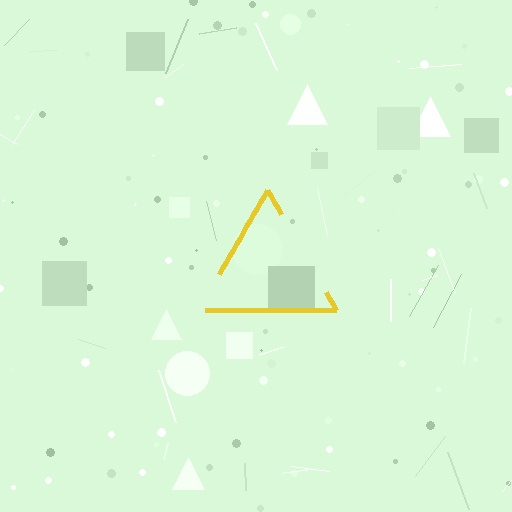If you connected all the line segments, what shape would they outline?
They would outline a triangle.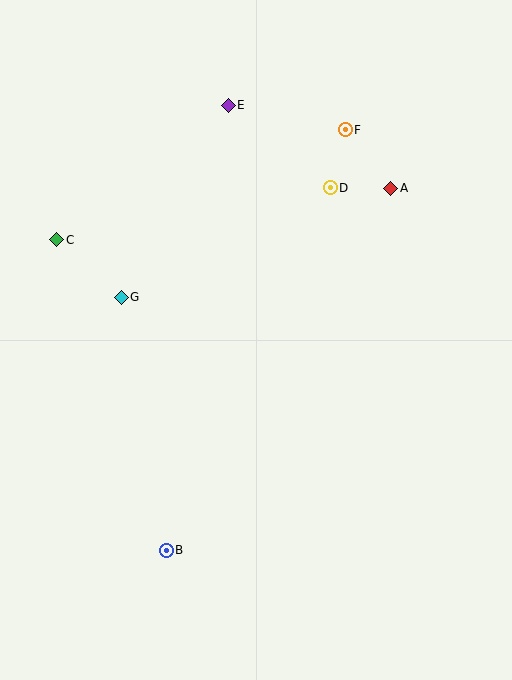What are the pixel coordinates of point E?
Point E is at (228, 105).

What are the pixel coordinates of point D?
Point D is at (330, 188).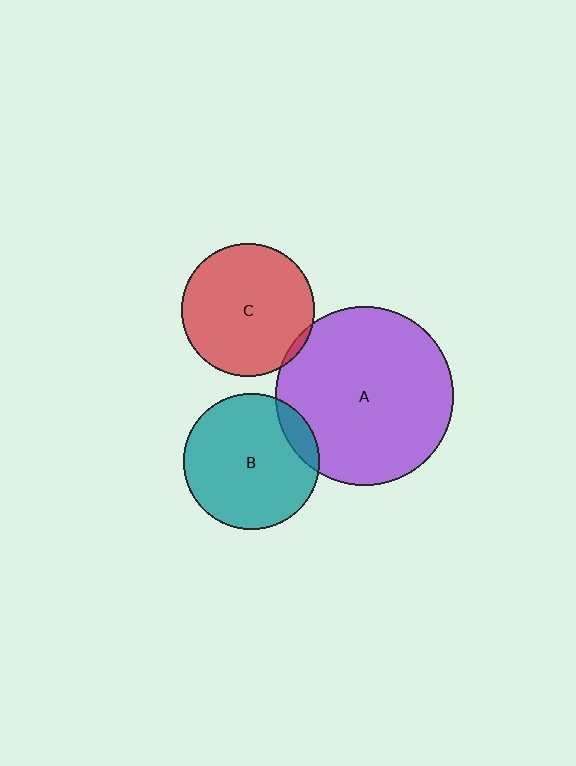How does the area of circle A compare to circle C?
Approximately 1.8 times.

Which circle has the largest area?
Circle A (purple).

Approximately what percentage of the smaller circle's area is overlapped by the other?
Approximately 10%.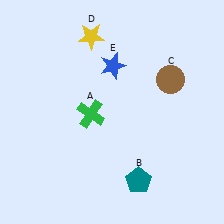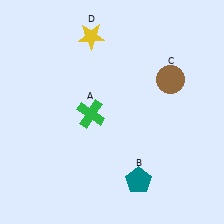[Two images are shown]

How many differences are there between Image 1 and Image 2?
There is 1 difference between the two images.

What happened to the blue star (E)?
The blue star (E) was removed in Image 2. It was in the top-right area of Image 1.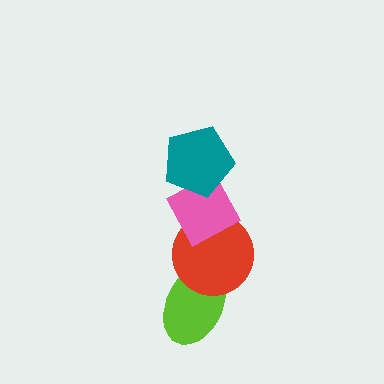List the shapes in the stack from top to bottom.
From top to bottom: the teal pentagon, the pink diamond, the red circle, the lime ellipse.